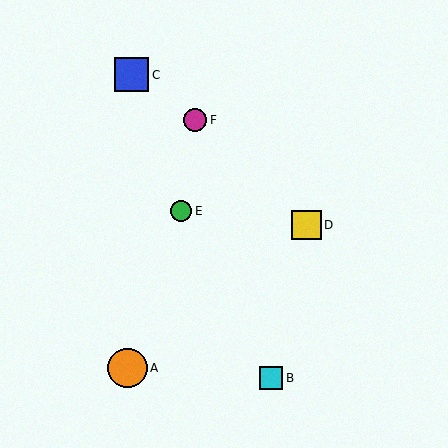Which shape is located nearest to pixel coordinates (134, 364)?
The orange circle (labeled A) at (128, 368) is nearest to that location.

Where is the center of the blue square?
The center of the blue square is at (132, 75).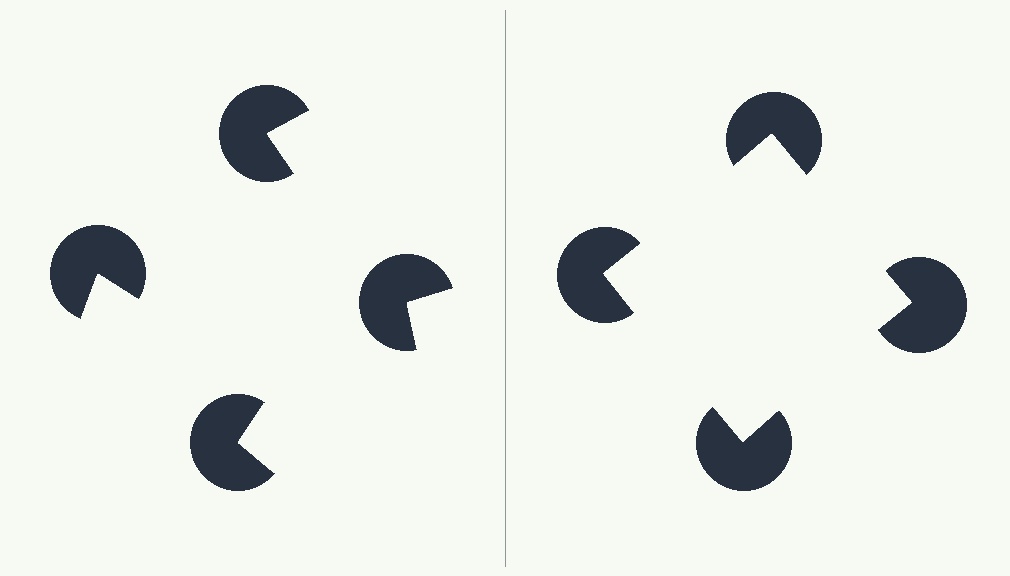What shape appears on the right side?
An illusory square.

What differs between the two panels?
The pac-man discs are positioned identically on both sides; only the wedge orientations differ. On the right they align to a square; on the left they are misaligned.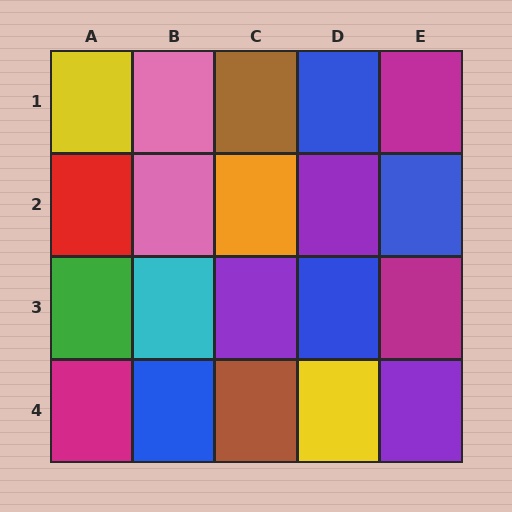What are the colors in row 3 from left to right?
Green, cyan, purple, blue, magenta.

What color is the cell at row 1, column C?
Brown.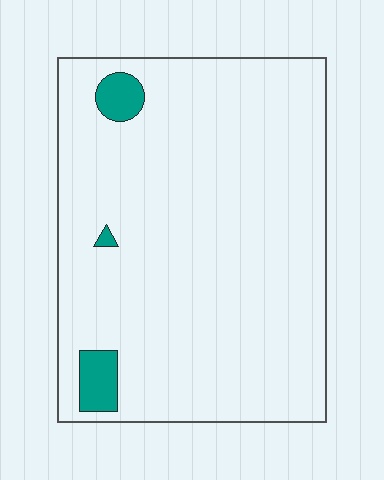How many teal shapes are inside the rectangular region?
3.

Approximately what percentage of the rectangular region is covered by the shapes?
Approximately 5%.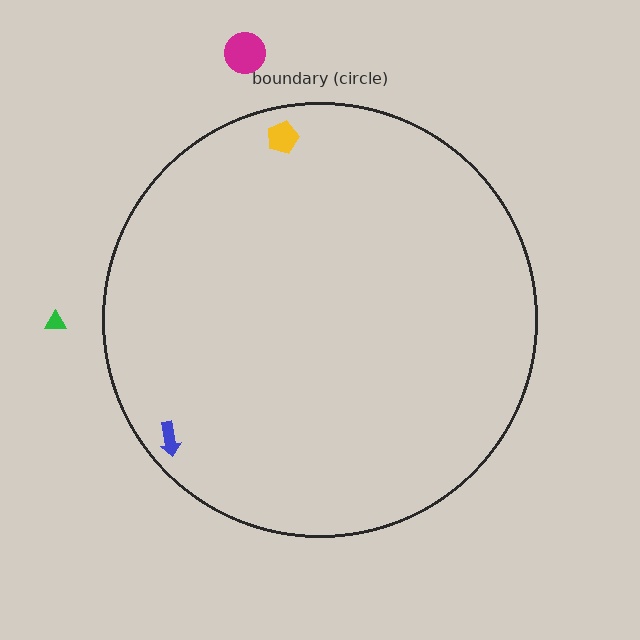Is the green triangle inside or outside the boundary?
Outside.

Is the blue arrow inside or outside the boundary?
Inside.